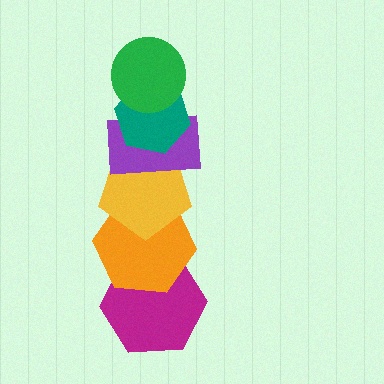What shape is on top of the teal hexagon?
The green circle is on top of the teal hexagon.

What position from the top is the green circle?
The green circle is 1st from the top.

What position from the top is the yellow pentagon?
The yellow pentagon is 4th from the top.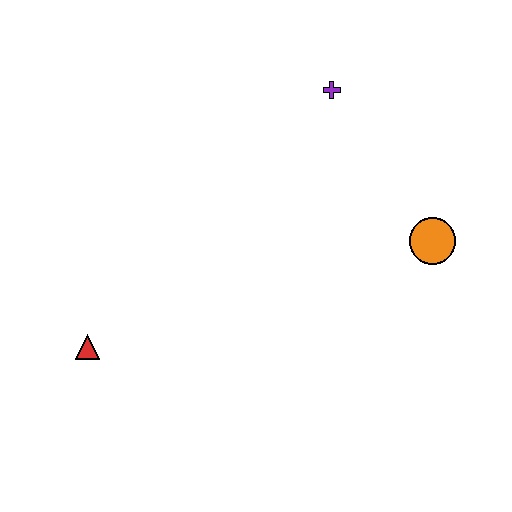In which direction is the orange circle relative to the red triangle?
The orange circle is to the right of the red triangle.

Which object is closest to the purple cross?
The orange circle is closest to the purple cross.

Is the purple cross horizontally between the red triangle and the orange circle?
Yes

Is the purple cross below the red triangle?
No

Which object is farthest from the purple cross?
The red triangle is farthest from the purple cross.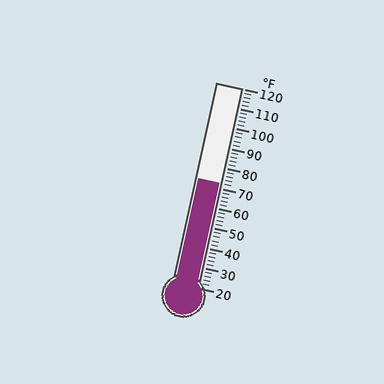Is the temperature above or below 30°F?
The temperature is above 30°F.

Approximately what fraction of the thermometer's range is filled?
The thermometer is filled to approximately 50% of its range.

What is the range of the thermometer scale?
The thermometer scale ranges from 20°F to 120°F.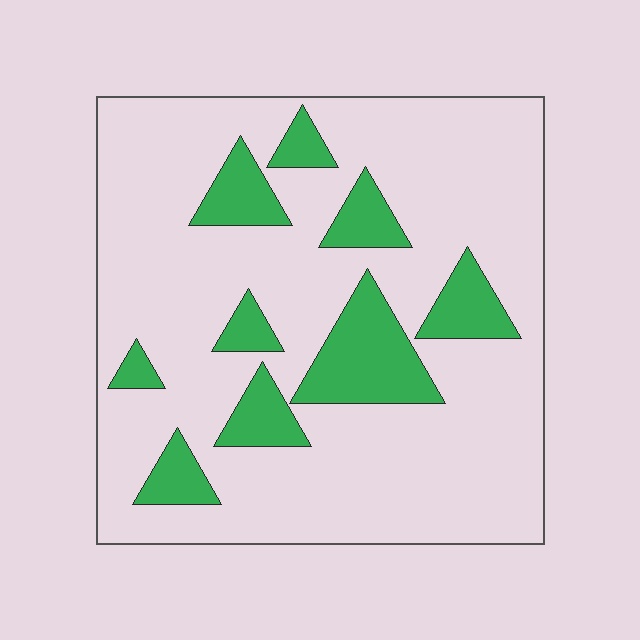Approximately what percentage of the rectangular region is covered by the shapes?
Approximately 20%.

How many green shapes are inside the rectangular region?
9.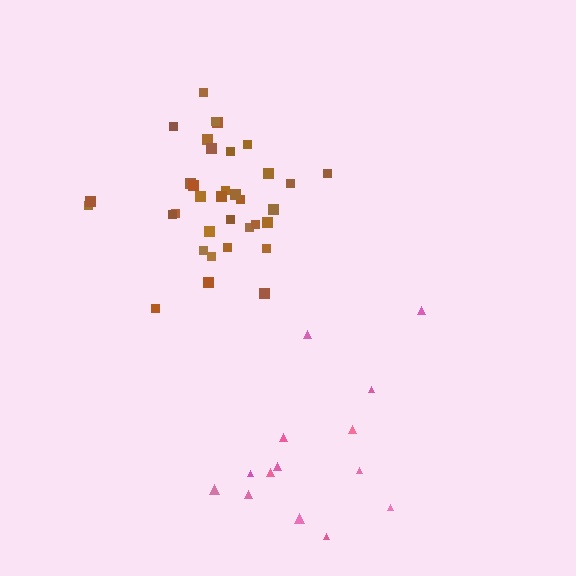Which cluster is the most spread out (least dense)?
Pink.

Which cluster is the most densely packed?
Brown.